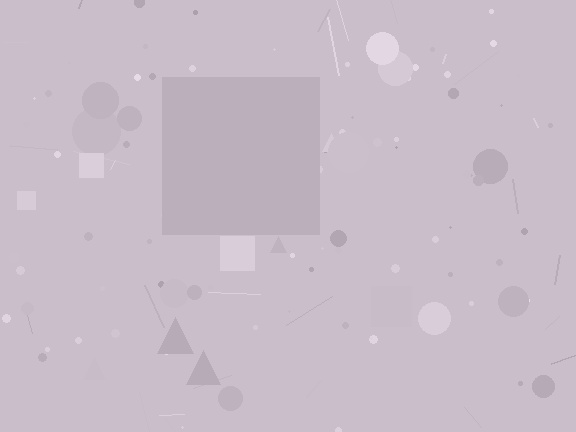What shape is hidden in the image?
A square is hidden in the image.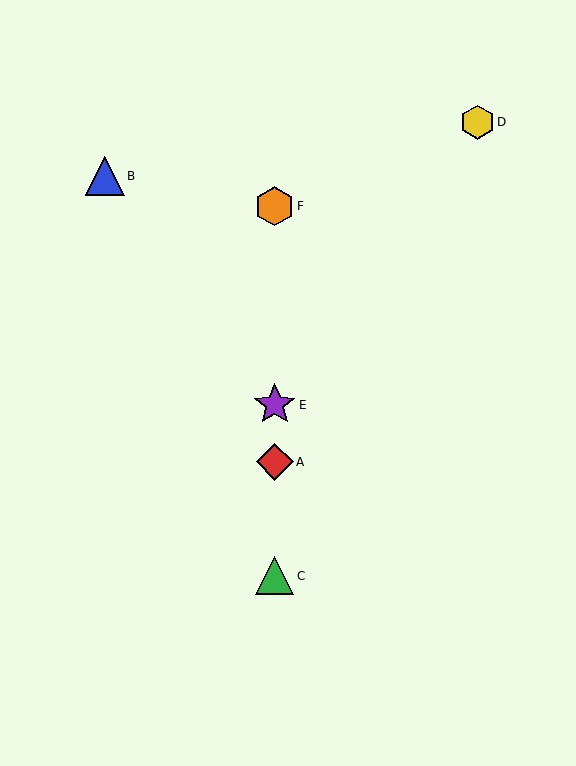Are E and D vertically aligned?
No, E is at x≈275 and D is at x≈478.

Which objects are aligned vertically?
Objects A, C, E, F are aligned vertically.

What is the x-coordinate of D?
Object D is at x≈478.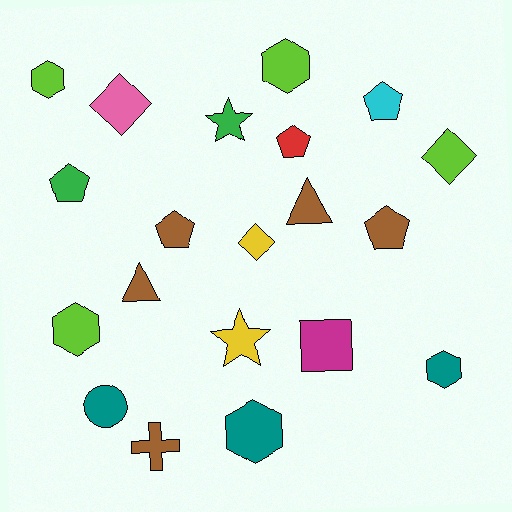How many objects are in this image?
There are 20 objects.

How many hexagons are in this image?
There are 5 hexagons.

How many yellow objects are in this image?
There are 2 yellow objects.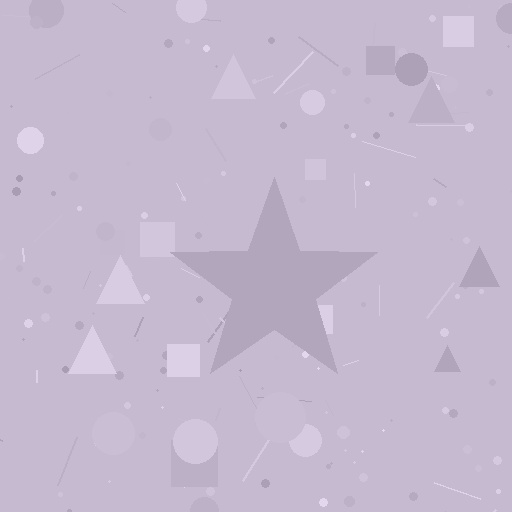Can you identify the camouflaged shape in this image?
The camouflaged shape is a star.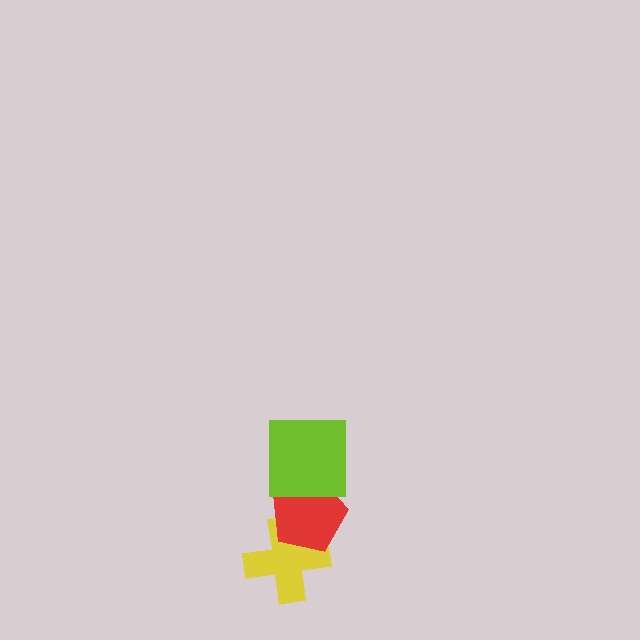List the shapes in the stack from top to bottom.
From top to bottom: the lime square, the red pentagon, the yellow cross.